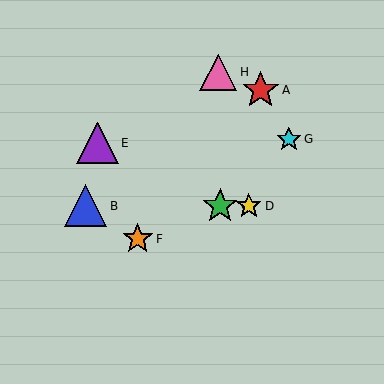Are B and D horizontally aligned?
Yes, both are at y≈206.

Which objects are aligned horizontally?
Objects B, C, D are aligned horizontally.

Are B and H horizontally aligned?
No, B is at y≈206 and H is at y≈72.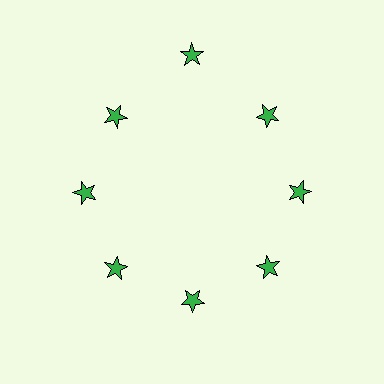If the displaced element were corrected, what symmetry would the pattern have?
It would have 8-fold rotational symmetry — the pattern would map onto itself every 45 degrees.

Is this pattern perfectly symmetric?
No. The 8 green stars are arranged in a ring, but one element near the 12 o'clock position is pushed outward from the center, breaking the 8-fold rotational symmetry.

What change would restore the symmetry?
The symmetry would be restored by moving it inward, back onto the ring so that all 8 stars sit at equal angles and equal distance from the center.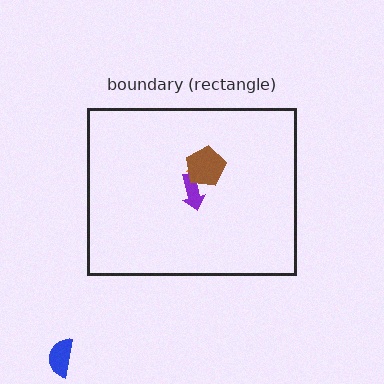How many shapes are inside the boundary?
3 inside, 1 outside.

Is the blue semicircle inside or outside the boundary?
Outside.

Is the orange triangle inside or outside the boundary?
Inside.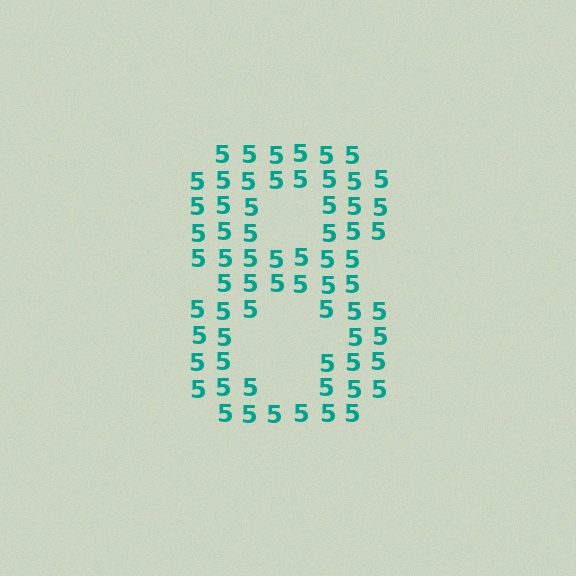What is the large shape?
The large shape is the digit 8.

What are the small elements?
The small elements are digit 5's.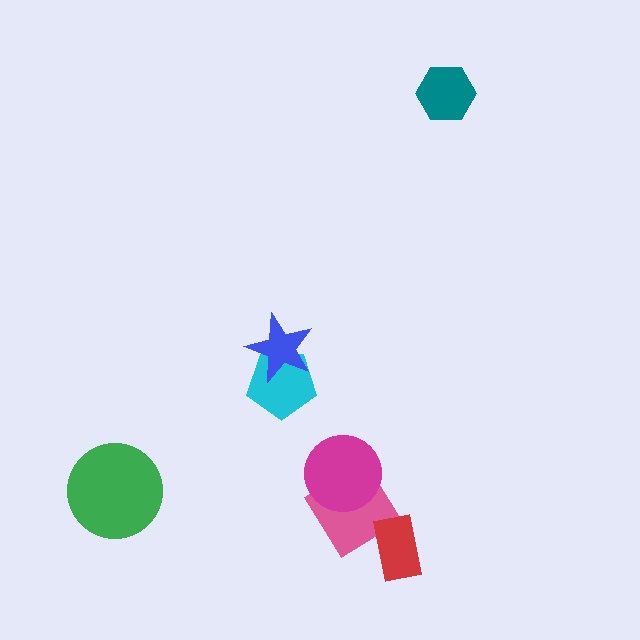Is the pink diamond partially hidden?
Yes, it is partially covered by another shape.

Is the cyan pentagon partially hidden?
Yes, it is partially covered by another shape.